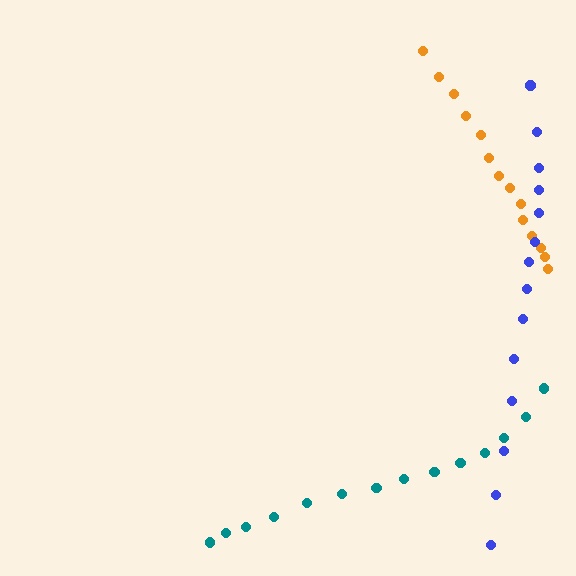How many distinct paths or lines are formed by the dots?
There are 3 distinct paths.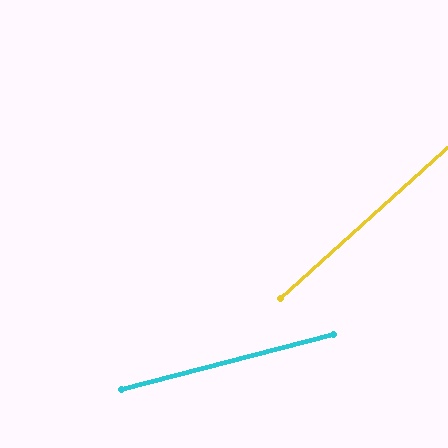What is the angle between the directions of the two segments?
Approximately 28 degrees.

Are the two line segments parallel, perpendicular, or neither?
Neither parallel nor perpendicular — they differ by about 28°.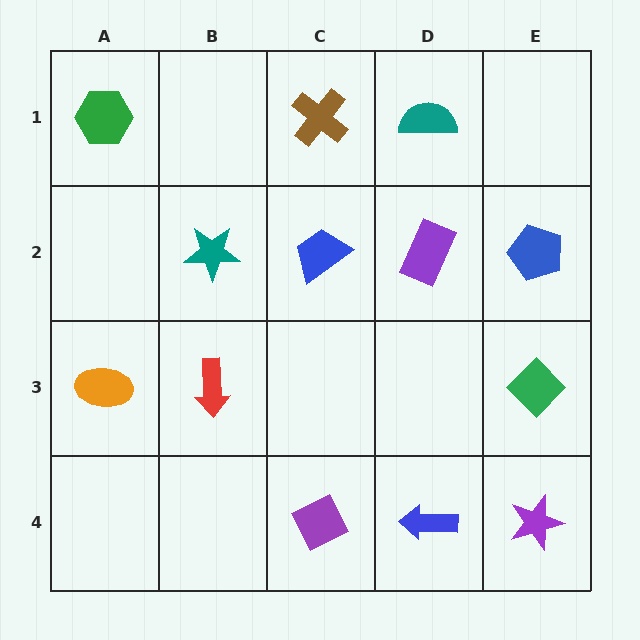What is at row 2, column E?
A blue pentagon.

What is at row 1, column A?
A green hexagon.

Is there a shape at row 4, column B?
No, that cell is empty.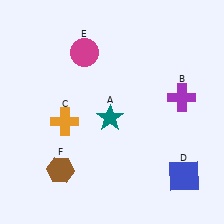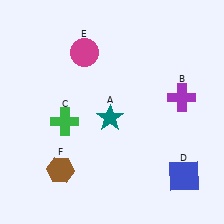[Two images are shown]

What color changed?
The cross (C) changed from orange in Image 1 to green in Image 2.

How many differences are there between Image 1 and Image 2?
There is 1 difference between the two images.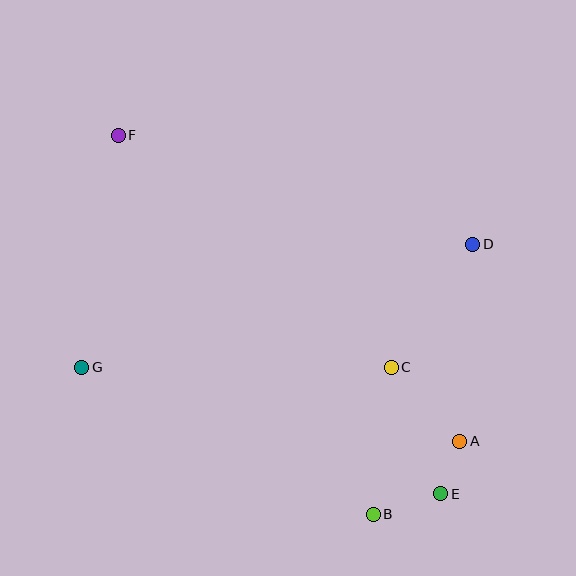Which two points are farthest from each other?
Points E and F are farthest from each other.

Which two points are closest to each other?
Points A and E are closest to each other.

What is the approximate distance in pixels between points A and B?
The distance between A and B is approximately 113 pixels.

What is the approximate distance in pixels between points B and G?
The distance between B and G is approximately 326 pixels.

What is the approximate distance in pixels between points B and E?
The distance between B and E is approximately 71 pixels.